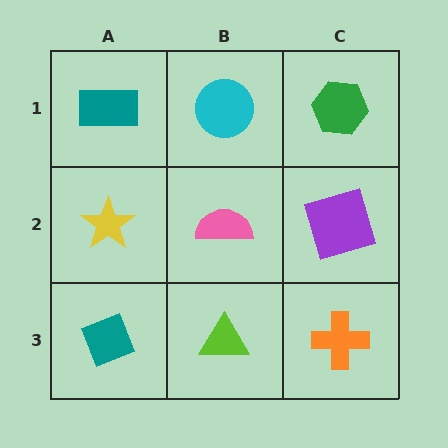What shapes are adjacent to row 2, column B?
A cyan circle (row 1, column B), a lime triangle (row 3, column B), a yellow star (row 2, column A), a purple square (row 2, column C).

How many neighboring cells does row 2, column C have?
3.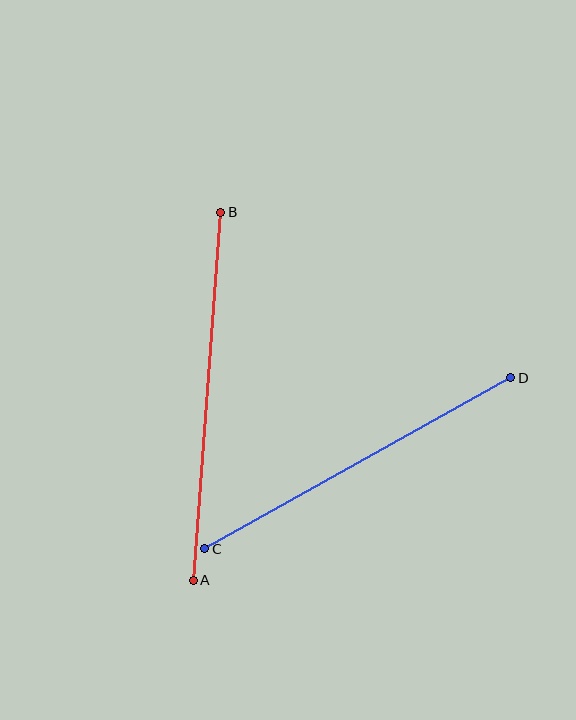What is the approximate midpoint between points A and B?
The midpoint is at approximately (207, 396) pixels.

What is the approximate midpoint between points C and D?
The midpoint is at approximately (358, 463) pixels.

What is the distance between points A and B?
The distance is approximately 369 pixels.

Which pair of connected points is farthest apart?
Points A and B are farthest apart.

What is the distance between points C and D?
The distance is approximately 351 pixels.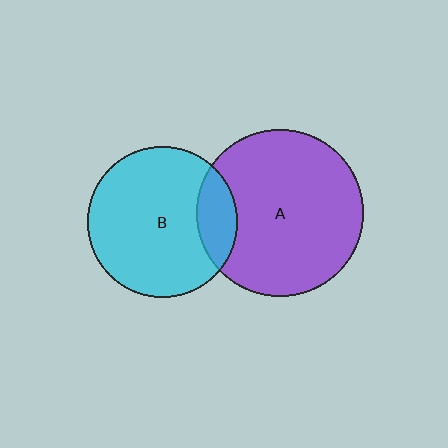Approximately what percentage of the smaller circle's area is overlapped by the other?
Approximately 15%.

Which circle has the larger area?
Circle A (purple).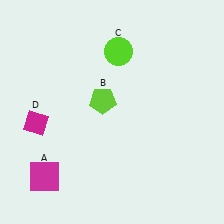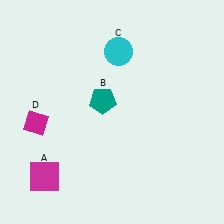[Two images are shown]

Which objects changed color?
B changed from lime to teal. C changed from lime to cyan.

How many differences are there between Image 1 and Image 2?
There are 2 differences between the two images.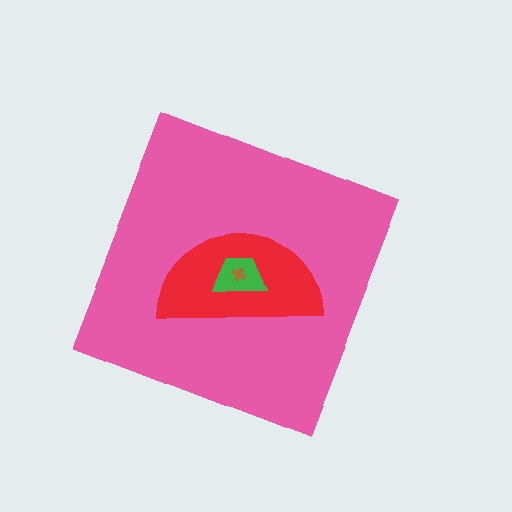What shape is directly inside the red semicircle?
The green trapezoid.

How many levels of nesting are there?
4.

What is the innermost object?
The brown cross.